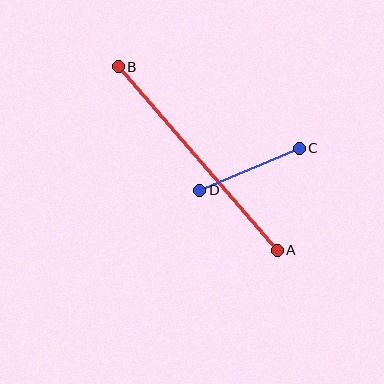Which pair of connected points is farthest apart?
Points A and B are farthest apart.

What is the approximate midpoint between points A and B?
The midpoint is at approximately (198, 159) pixels.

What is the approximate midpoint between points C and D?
The midpoint is at approximately (249, 169) pixels.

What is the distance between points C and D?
The distance is approximately 108 pixels.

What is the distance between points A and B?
The distance is approximately 243 pixels.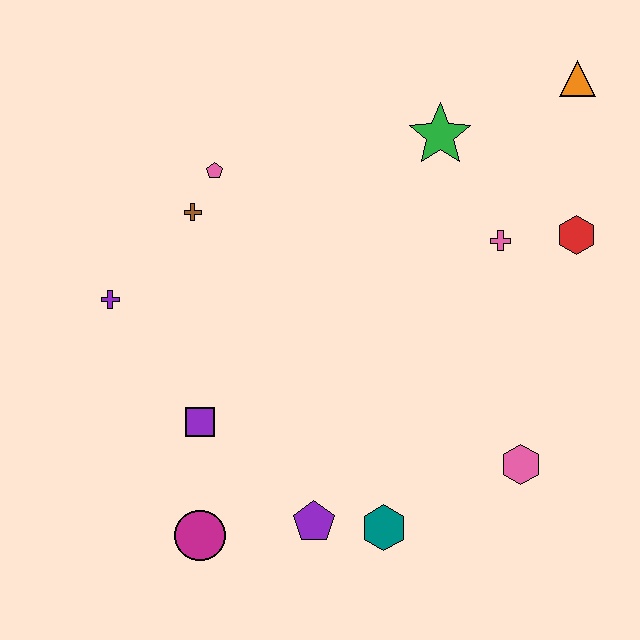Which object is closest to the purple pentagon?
The teal hexagon is closest to the purple pentagon.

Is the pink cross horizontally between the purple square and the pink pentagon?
No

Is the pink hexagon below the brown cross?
Yes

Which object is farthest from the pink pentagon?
The pink hexagon is farthest from the pink pentagon.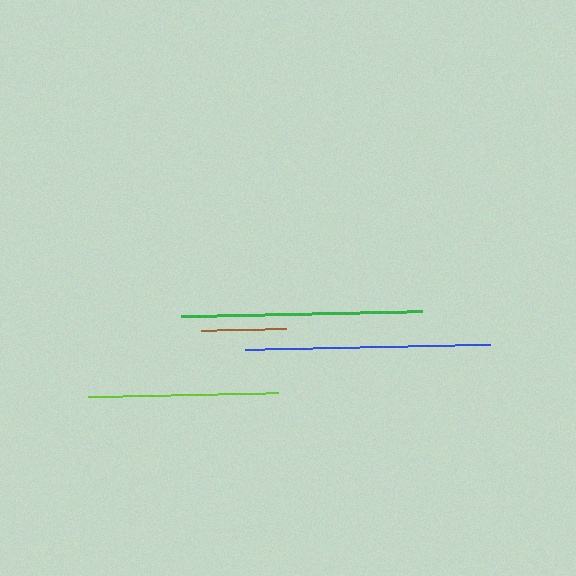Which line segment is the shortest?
The brown line is the shortest at approximately 86 pixels.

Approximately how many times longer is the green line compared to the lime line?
The green line is approximately 1.3 times the length of the lime line.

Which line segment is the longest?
The blue line is the longest at approximately 245 pixels.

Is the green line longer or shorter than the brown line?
The green line is longer than the brown line.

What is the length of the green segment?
The green segment is approximately 241 pixels long.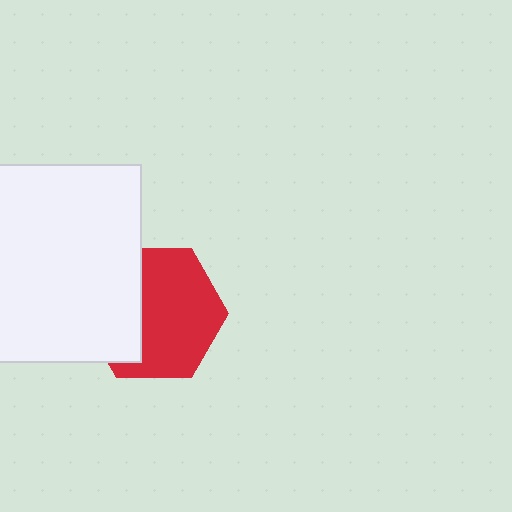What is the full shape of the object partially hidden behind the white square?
The partially hidden object is a red hexagon.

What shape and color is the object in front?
The object in front is a white square.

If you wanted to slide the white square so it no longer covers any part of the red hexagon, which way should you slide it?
Slide it left — that is the most direct way to separate the two shapes.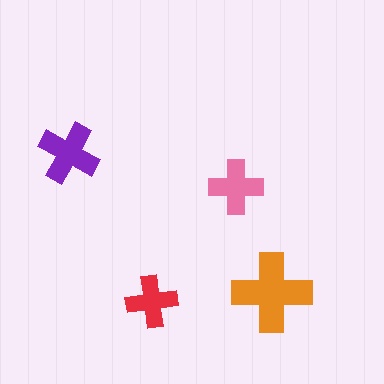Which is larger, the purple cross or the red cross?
The purple one.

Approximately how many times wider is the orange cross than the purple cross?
About 1.5 times wider.